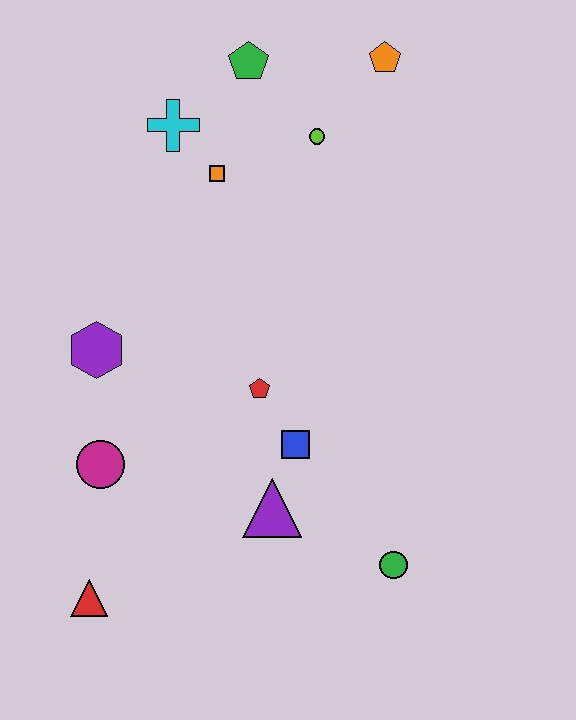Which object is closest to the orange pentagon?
The lime circle is closest to the orange pentagon.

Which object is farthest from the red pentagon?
The orange pentagon is farthest from the red pentagon.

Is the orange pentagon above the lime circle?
Yes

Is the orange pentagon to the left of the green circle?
Yes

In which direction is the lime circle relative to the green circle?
The lime circle is above the green circle.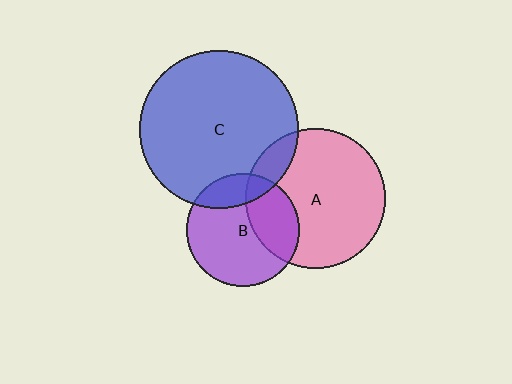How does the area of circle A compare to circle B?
Approximately 1.5 times.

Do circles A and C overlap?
Yes.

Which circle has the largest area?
Circle C (blue).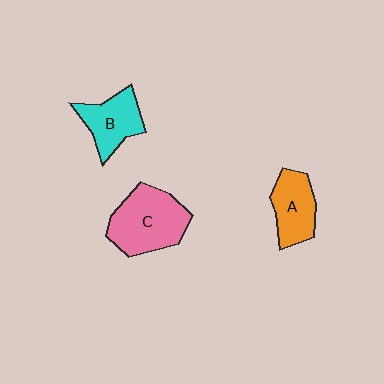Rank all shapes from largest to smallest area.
From largest to smallest: C (pink), B (cyan), A (orange).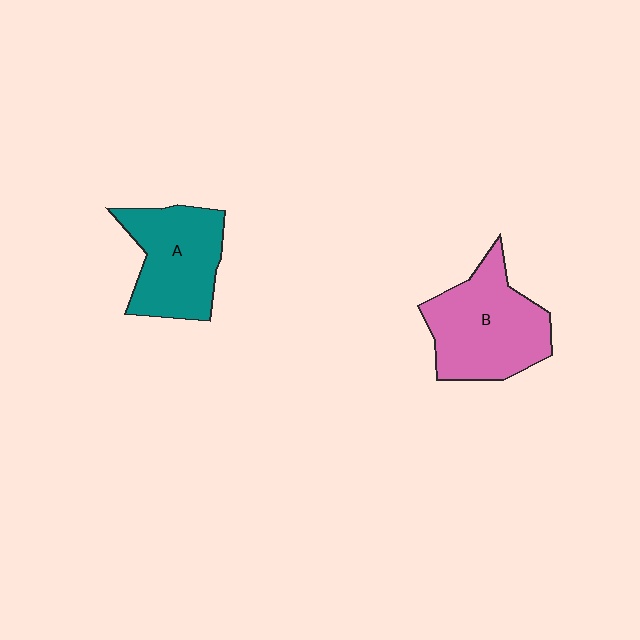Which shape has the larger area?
Shape B (pink).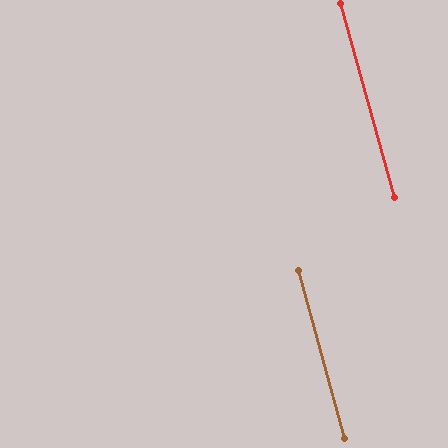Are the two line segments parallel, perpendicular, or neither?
Parallel — their directions differ by only 0.3°.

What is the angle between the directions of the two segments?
Approximately 0 degrees.